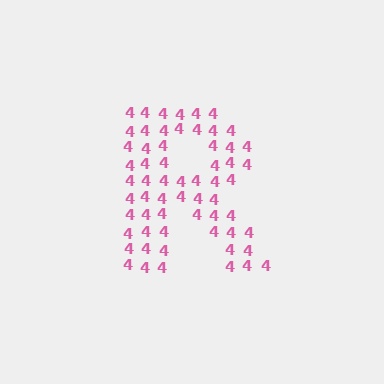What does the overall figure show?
The overall figure shows the letter R.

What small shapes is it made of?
It is made of small digit 4's.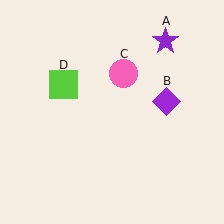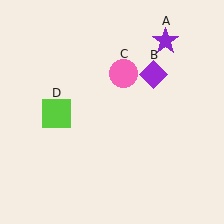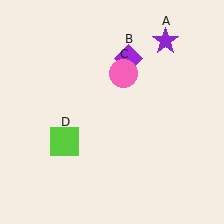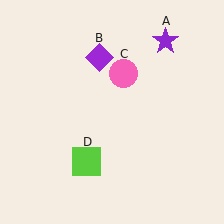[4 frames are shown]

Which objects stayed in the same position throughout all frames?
Purple star (object A) and pink circle (object C) remained stationary.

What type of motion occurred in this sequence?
The purple diamond (object B), lime square (object D) rotated counterclockwise around the center of the scene.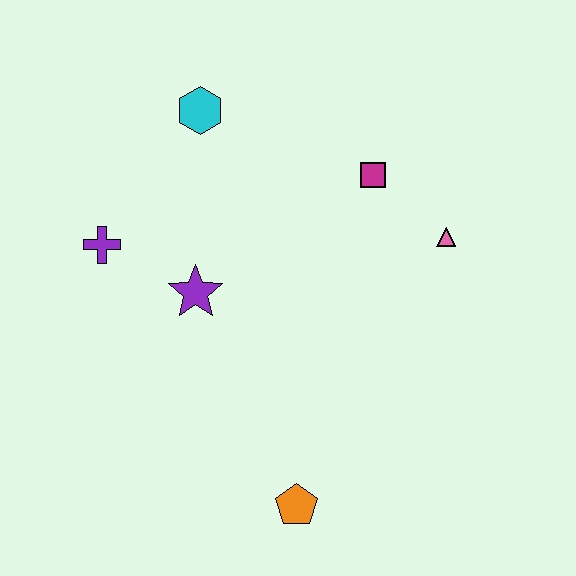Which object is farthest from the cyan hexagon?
The orange pentagon is farthest from the cyan hexagon.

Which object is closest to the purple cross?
The purple star is closest to the purple cross.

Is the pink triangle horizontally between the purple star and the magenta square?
No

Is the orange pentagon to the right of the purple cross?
Yes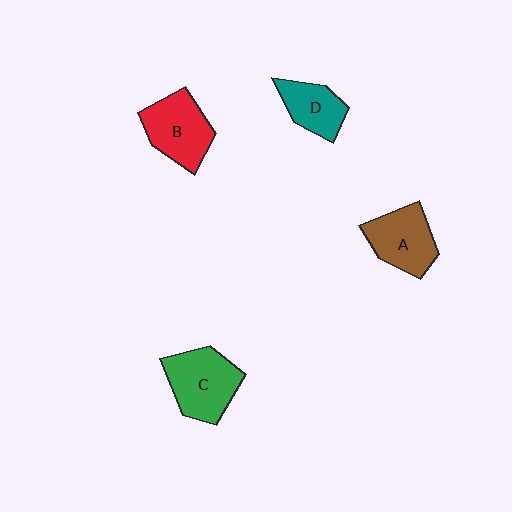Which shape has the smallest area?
Shape D (teal).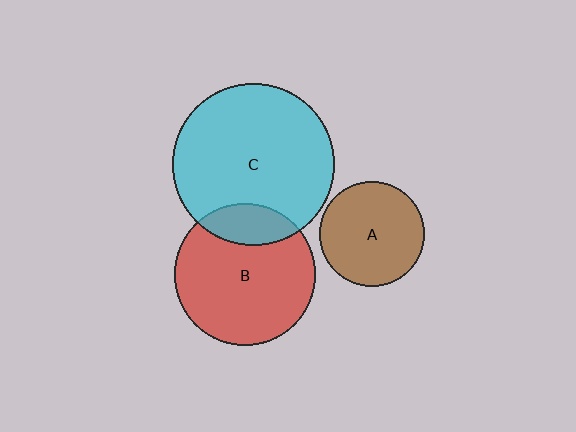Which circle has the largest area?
Circle C (cyan).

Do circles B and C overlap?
Yes.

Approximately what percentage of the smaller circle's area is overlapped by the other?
Approximately 20%.